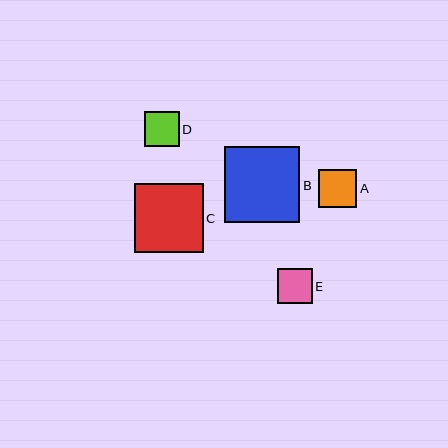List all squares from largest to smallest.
From largest to smallest: B, C, A, E, D.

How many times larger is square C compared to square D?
Square C is approximately 2.0 times the size of square D.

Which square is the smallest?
Square D is the smallest with a size of approximately 35 pixels.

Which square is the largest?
Square B is the largest with a size of approximately 76 pixels.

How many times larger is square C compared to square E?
Square C is approximately 2.0 times the size of square E.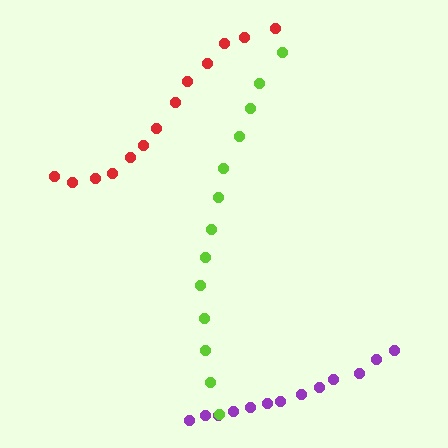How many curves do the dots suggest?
There are 3 distinct paths.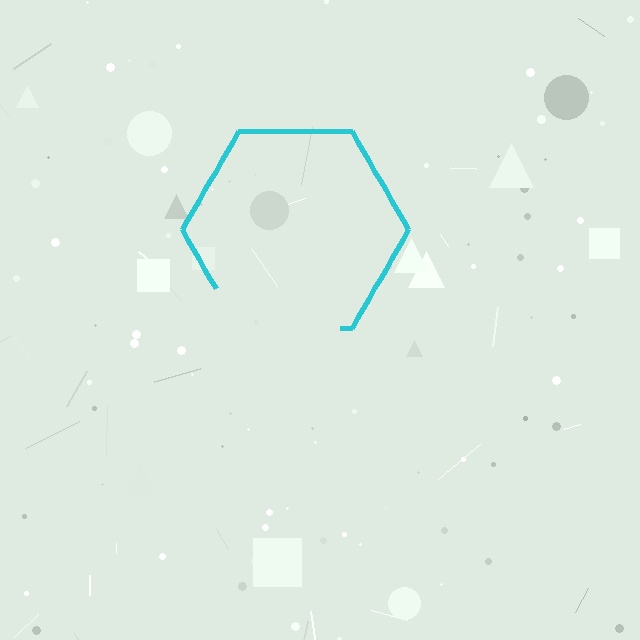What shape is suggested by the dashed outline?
The dashed outline suggests a hexagon.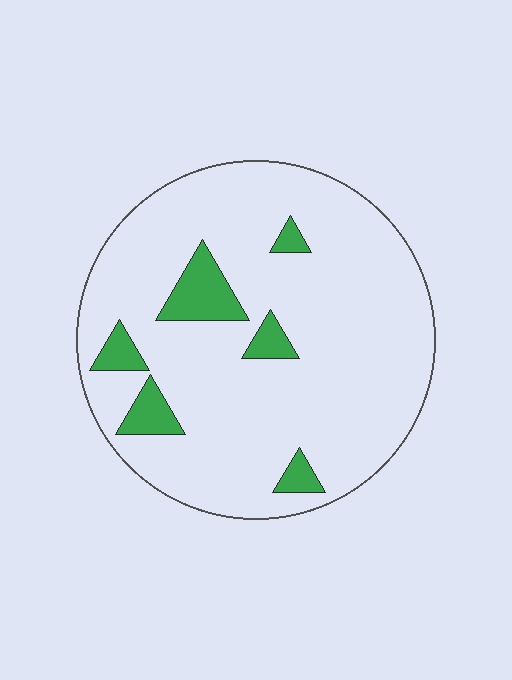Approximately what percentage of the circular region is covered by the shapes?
Approximately 10%.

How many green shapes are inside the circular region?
6.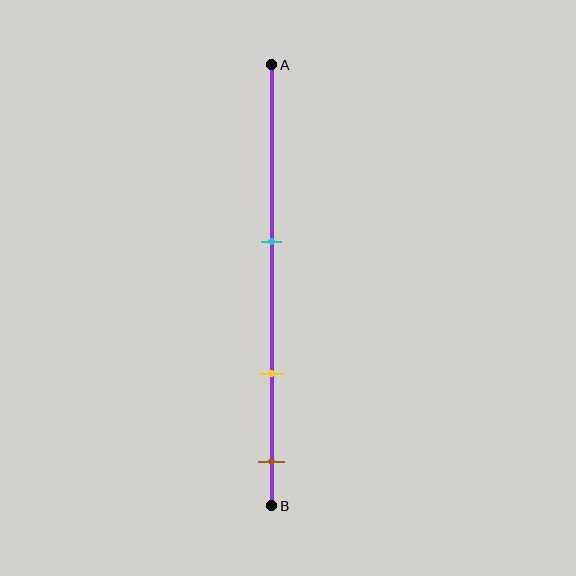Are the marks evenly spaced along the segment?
Yes, the marks are approximately evenly spaced.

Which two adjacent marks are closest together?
The yellow and brown marks are the closest adjacent pair.